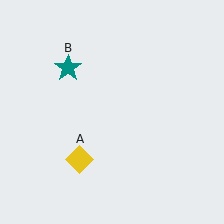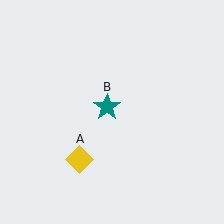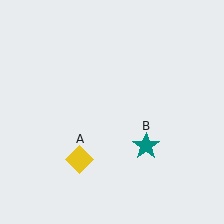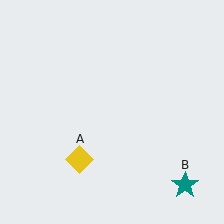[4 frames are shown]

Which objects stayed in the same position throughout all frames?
Yellow diamond (object A) remained stationary.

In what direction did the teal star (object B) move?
The teal star (object B) moved down and to the right.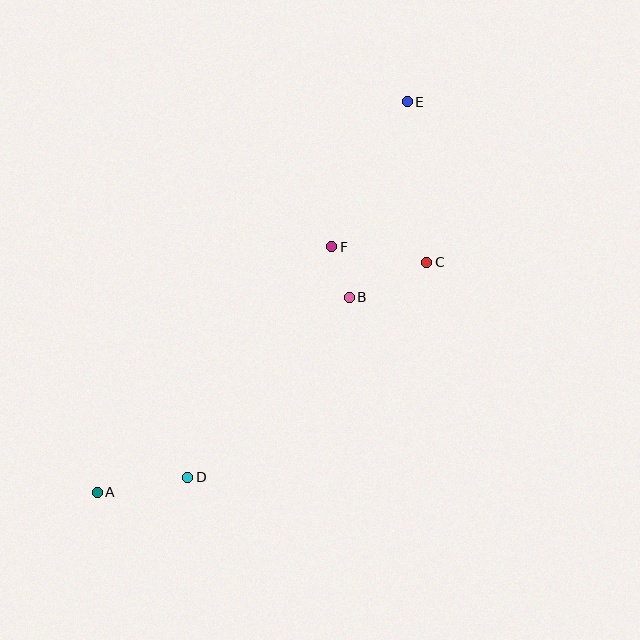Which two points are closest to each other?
Points B and F are closest to each other.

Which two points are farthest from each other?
Points A and E are farthest from each other.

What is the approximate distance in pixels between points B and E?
The distance between B and E is approximately 204 pixels.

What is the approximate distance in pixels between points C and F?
The distance between C and F is approximately 96 pixels.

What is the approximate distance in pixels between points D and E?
The distance between D and E is approximately 435 pixels.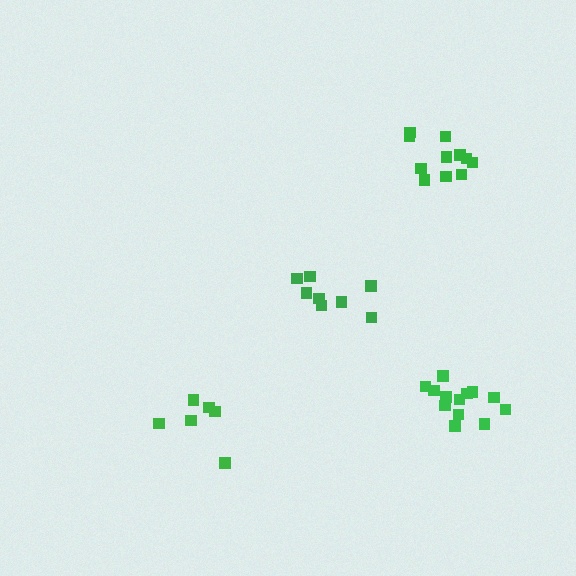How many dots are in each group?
Group 1: 8 dots, Group 2: 11 dots, Group 3: 7 dots, Group 4: 13 dots (39 total).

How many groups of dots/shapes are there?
There are 4 groups.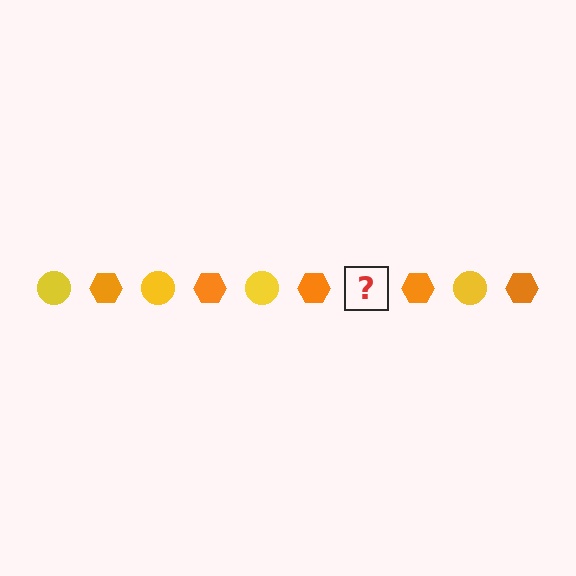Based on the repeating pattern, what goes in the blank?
The blank should be a yellow circle.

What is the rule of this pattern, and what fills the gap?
The rule is that the pattern alternates between yellow circle and orange hexagon. The gap should be filled with a yellow circle.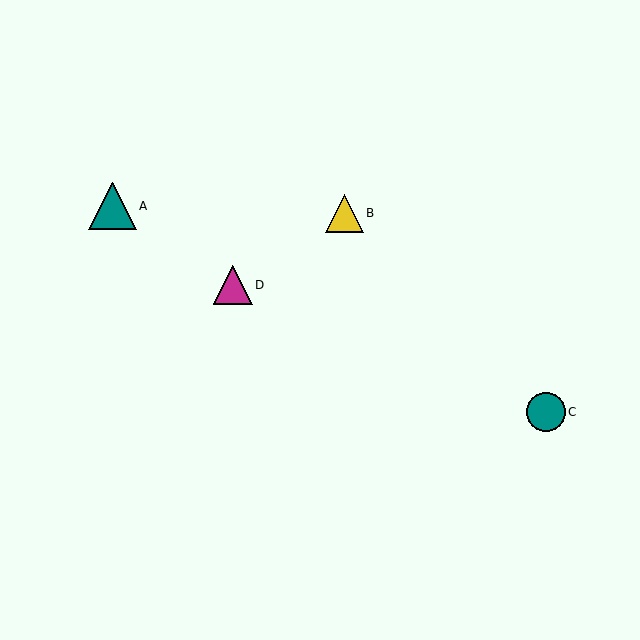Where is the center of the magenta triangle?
The center of the magenta triangle is at (233, 285).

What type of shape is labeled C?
Shape C is a teal circle.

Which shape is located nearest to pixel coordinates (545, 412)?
The teal circle (labeled C) at (546, 412) is nearest to that location.